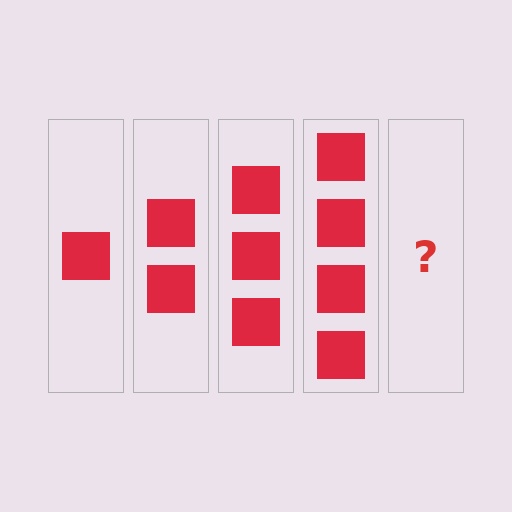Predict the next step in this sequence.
The next step is 5 squares.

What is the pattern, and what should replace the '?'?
The pattern is that each step adds one more square. The '?' should be 5 squares.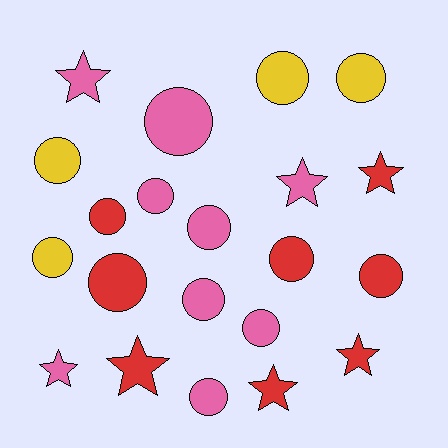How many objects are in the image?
There are 21 objects.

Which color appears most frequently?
Pink, with 9 objects.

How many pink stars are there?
There are 3 pink stars.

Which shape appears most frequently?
Circle, with 14 objects.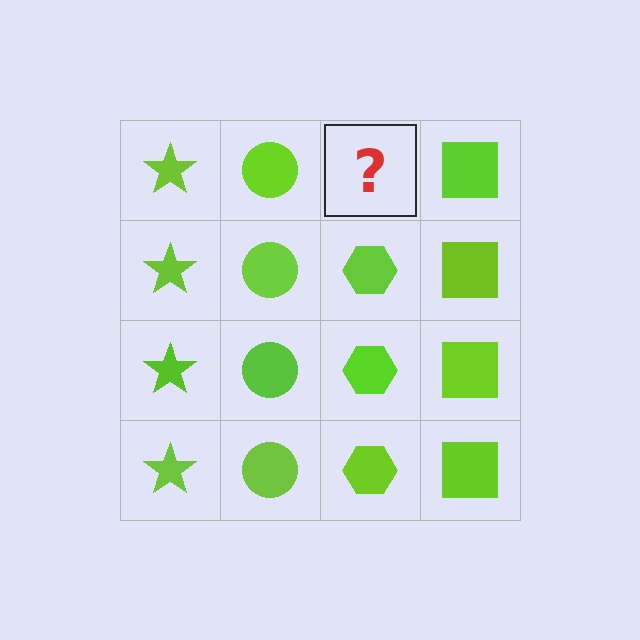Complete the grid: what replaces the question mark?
The question mark should be replaced with a lime hexagon.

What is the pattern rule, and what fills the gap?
The rule is that each column has a consistent shape. The gap should be filled with a lime hexagon.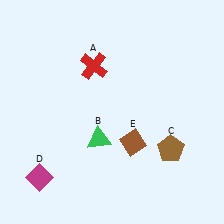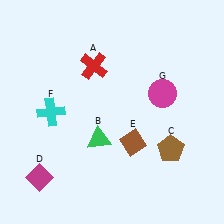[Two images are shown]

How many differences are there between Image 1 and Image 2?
There are 2 differences between the two images.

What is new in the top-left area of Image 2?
A cyan cross (F) was added in the top-left area of Image 2.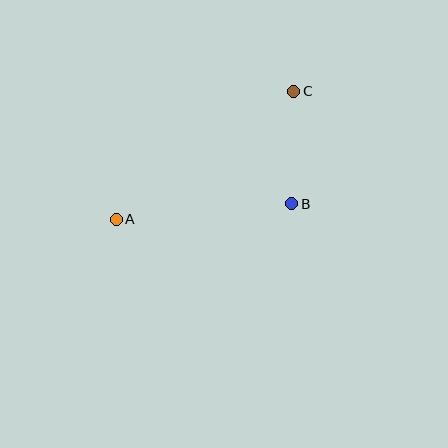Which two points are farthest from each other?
Points A and C are farthest from each other.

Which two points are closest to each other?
Points B and C are closest to each other.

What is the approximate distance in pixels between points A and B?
The distance between A and B is approximately 176 pixels.